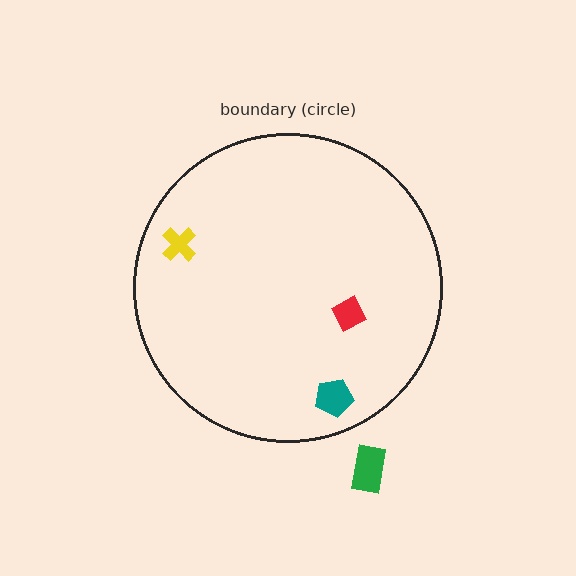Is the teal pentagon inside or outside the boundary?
Inside.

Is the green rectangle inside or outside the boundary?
Outside.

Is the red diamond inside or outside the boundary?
Inside.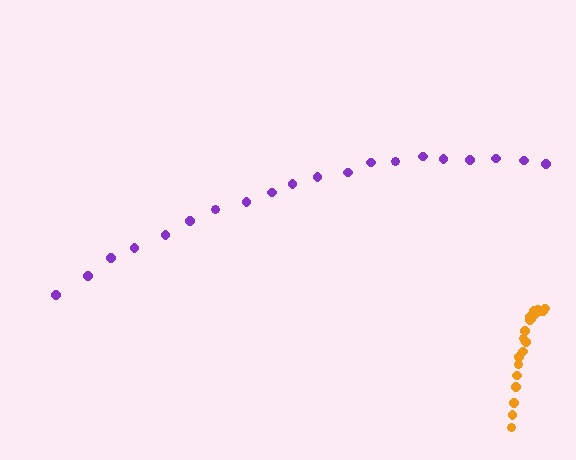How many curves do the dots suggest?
There are 2 distinct paths.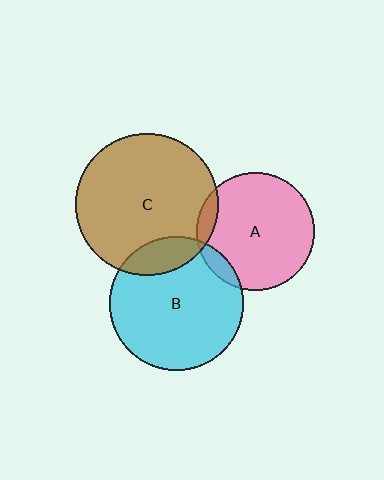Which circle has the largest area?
Circle C (brown).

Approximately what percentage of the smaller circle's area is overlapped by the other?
Approximately 15%.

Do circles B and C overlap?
Yes.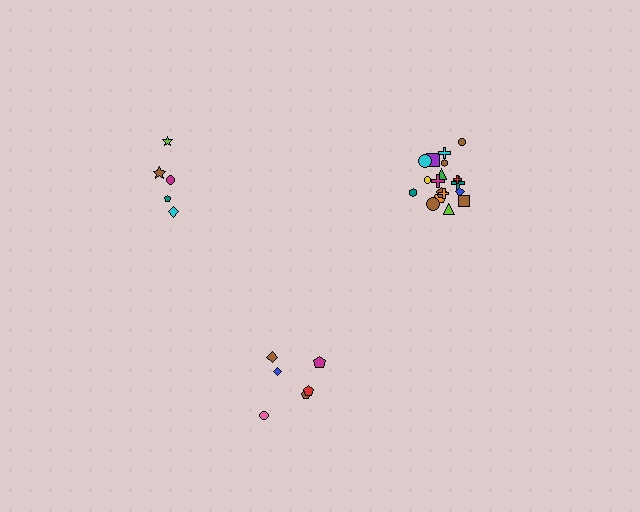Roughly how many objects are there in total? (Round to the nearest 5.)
Roughly 30 objects in total.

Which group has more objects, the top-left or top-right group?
The top-right group.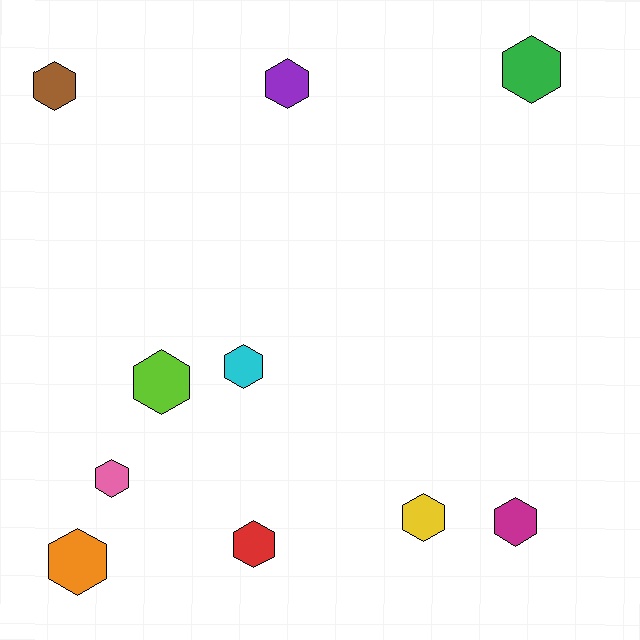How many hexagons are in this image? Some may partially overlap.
There are 10 hexagons.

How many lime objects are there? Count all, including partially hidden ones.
There is 1 lime object.